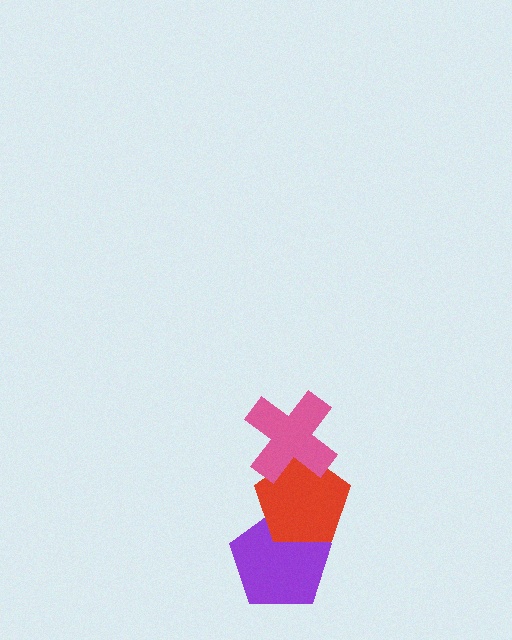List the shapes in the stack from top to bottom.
From top to bottom: the pink cross, the red pentagon, the purple pentagon.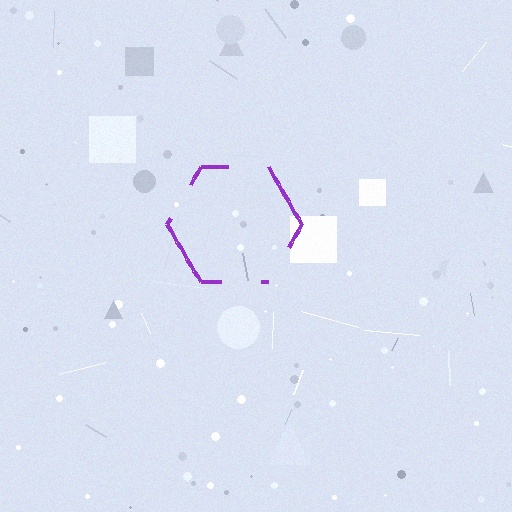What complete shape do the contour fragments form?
The contour fragments form a hexagon.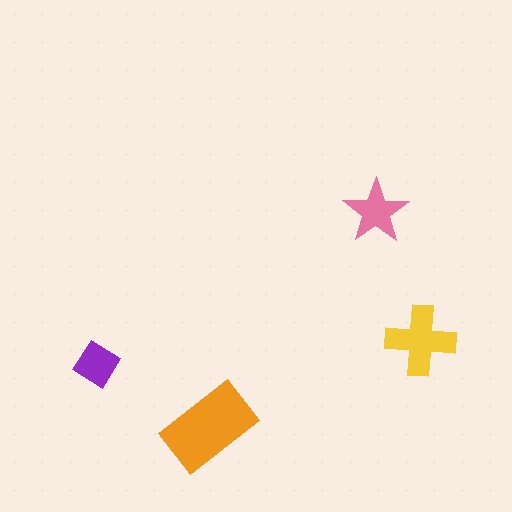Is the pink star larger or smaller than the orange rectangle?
Smaller.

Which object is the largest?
The orange rectangle.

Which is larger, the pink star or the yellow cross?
The yellow cross.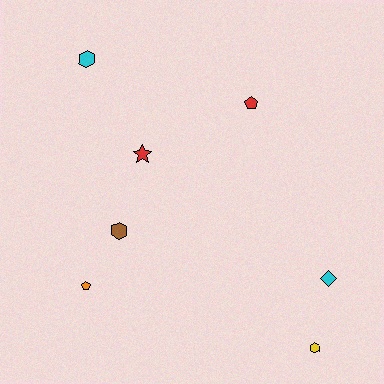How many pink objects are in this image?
There are no pink objects.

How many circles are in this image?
There are no circles.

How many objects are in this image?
There are 7 objects.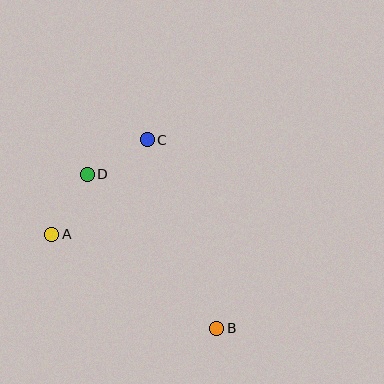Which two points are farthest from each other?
Points B and D are farthest from each other.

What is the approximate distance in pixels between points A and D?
The distance between A and D is approximately 70 pixels.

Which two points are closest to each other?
Points C and D are closest to each other.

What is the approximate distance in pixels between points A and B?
The distance between A and B is approximately 190 pixels.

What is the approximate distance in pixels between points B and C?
The distance between B and C is approximately 201 pixels.